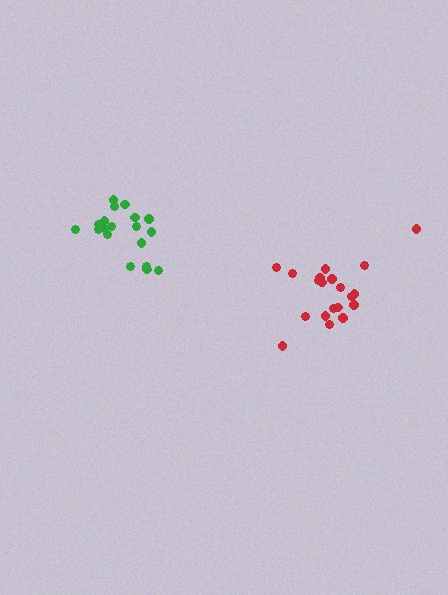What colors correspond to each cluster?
The clusters are colored: green, red.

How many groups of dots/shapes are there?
There are 2 groups.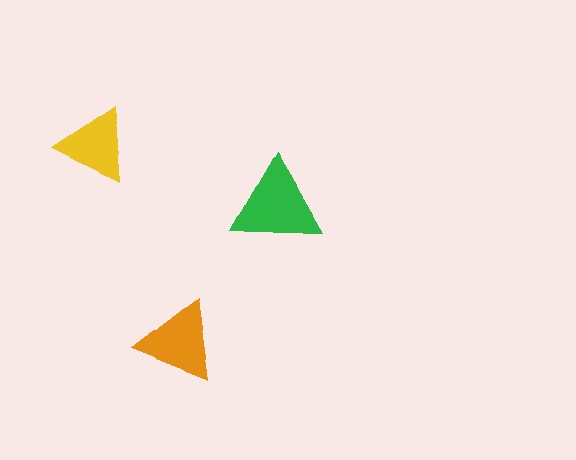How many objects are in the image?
There are 3 objects in the image.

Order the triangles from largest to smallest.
the green one, the orange one, the yellow one.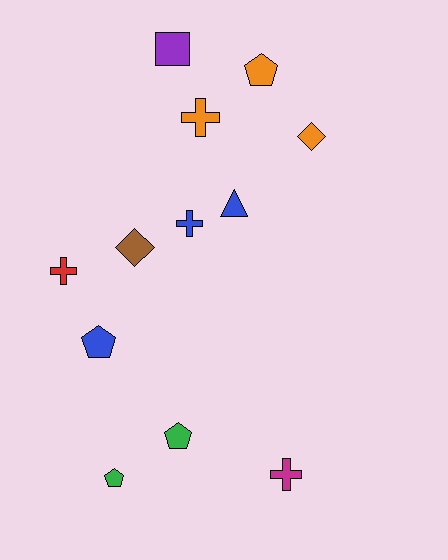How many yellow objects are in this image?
There are no yellow objects.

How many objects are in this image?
There are 12 objects.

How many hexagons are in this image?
There are no hexagons.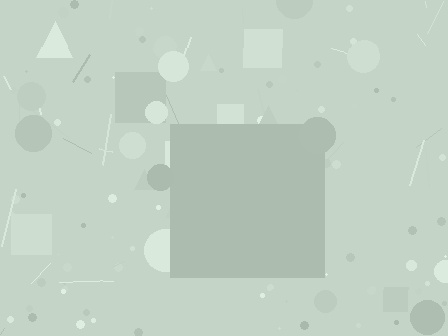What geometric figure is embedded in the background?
A square is embedded in the background.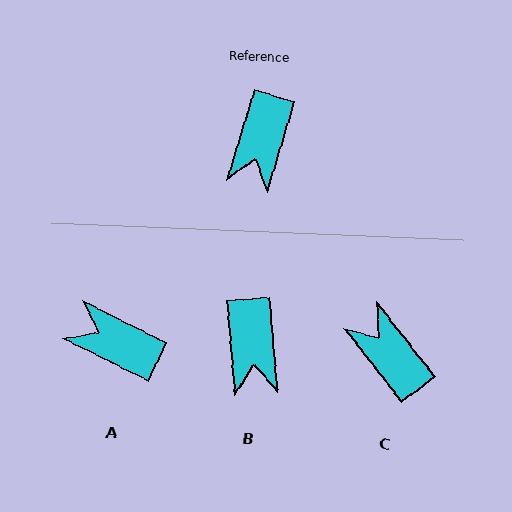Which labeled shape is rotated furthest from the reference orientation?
C, about 125 degrees away.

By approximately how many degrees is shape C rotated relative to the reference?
Approximately 125 degrees clockwise.